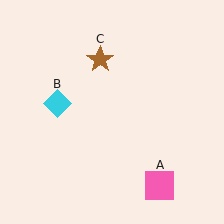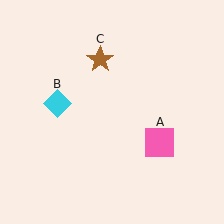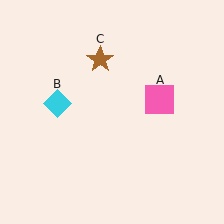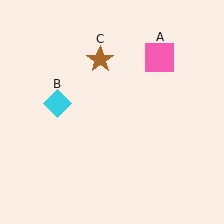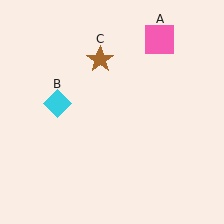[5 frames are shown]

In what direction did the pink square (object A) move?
The pink square (object A) moved up.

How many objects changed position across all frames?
1 object changed position: pink square (object A).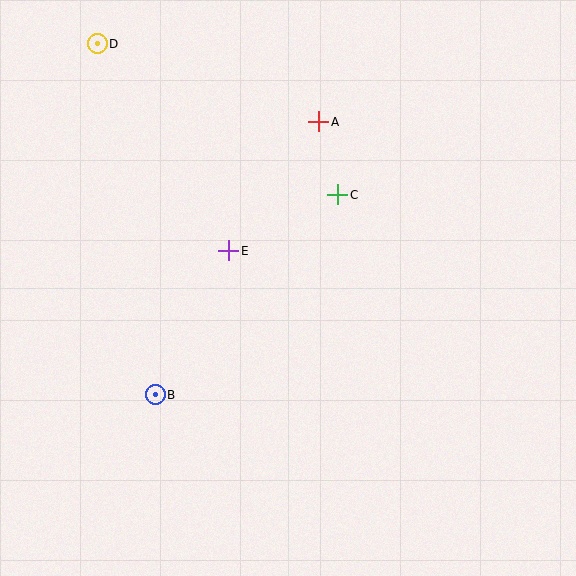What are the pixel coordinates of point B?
Point B is at (155, 395).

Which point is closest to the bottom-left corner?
Point B is closest to the bottom-left corner.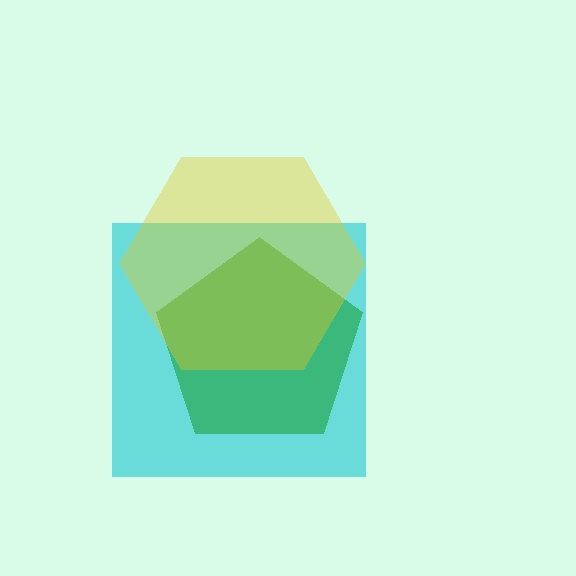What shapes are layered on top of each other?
The layered shapes are: a cyan square, a green pentagon, a yellow hexagon.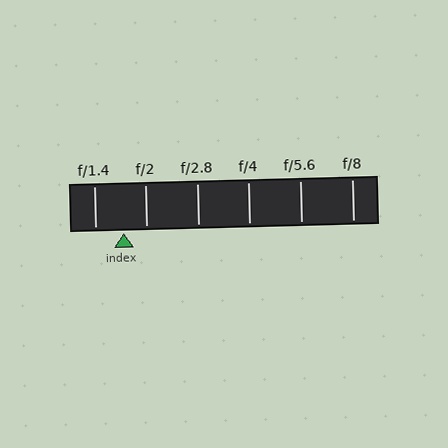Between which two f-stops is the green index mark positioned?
The index mark is between f/1.4 and f/2.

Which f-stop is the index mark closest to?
The index mark is closest to f/2.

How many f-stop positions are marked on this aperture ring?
There are 6 f-stop positions marked.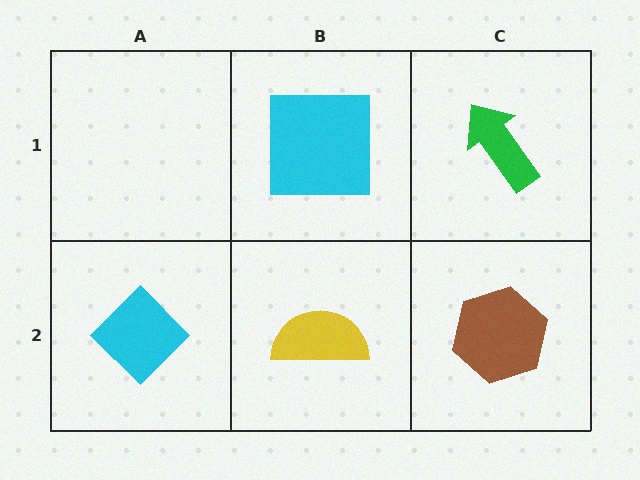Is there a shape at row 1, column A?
No, that cell is empty.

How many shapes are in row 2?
3 shapes.